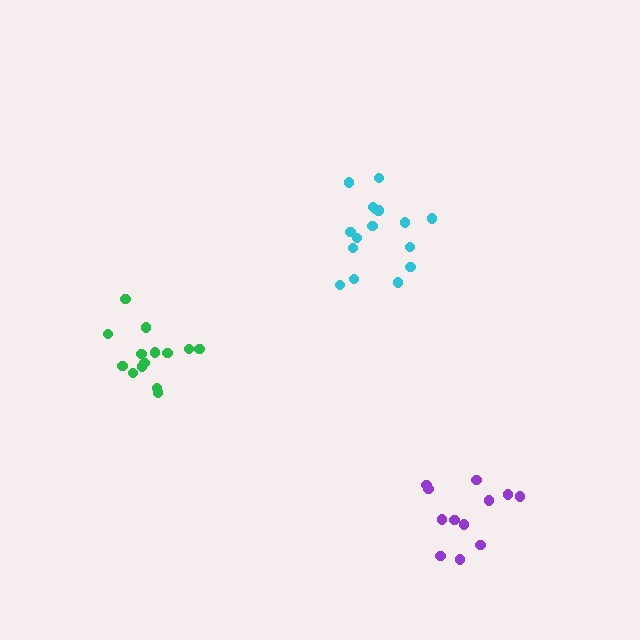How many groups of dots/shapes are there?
There are 3 groups.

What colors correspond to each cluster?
The clusters are colored: cyan, purple, green.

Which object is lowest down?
The purple cluster is bottommost.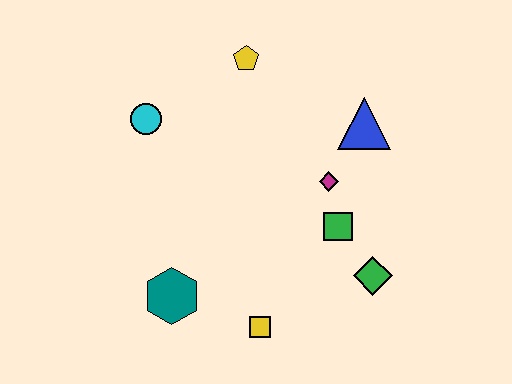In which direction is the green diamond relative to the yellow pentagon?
The green diamond is below the yellow pentagon.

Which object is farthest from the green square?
The cyan circle is farthest from the green square.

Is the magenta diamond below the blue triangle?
Yes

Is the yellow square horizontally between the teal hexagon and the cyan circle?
No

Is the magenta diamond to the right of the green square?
No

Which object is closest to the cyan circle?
The yellow pentagon is closest to the cyan circle.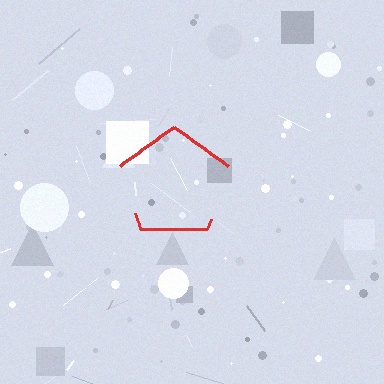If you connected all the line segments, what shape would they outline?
They would outline a pentagon.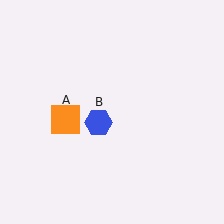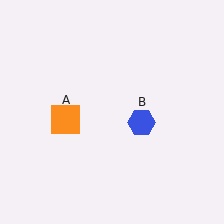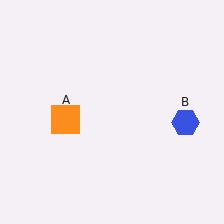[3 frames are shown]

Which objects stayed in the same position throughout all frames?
Orange square (object A) remained stationary.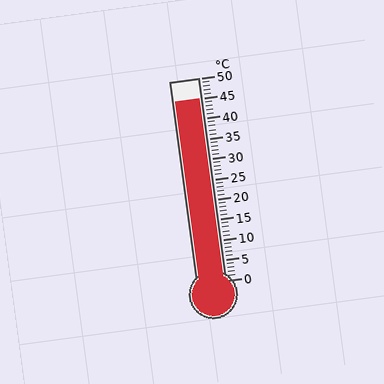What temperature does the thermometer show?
The thermometer shows approximately 45°C.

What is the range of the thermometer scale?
The thermometer scale ranges from 0°C to 50°C.